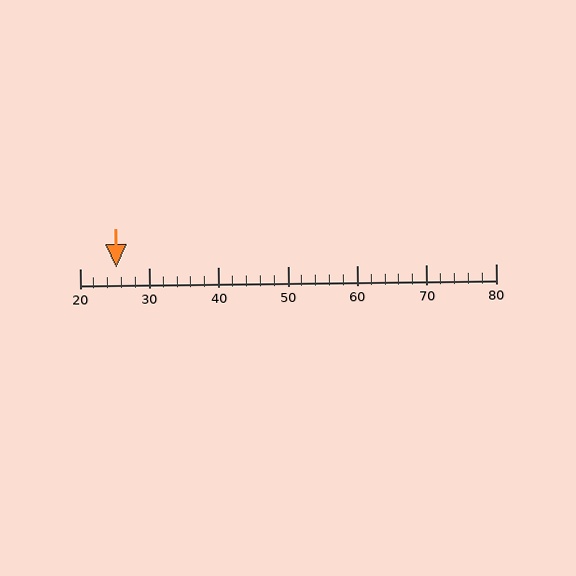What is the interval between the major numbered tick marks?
The major tick marks are spaced 10 units apart.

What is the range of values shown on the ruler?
The ruler shows values from 20 to 80.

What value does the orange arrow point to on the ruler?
The orange arrow points to approximately 25.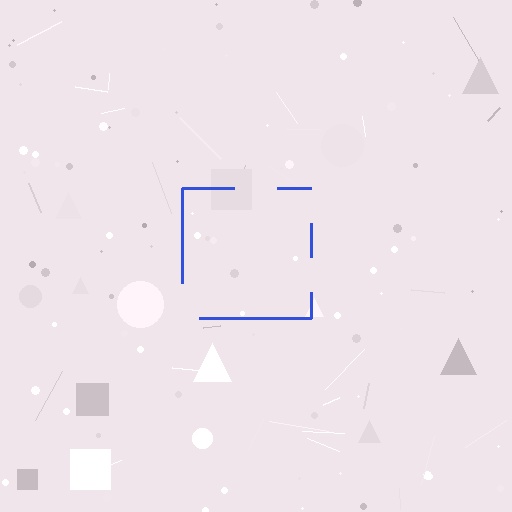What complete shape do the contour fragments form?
The contour fragments form a square.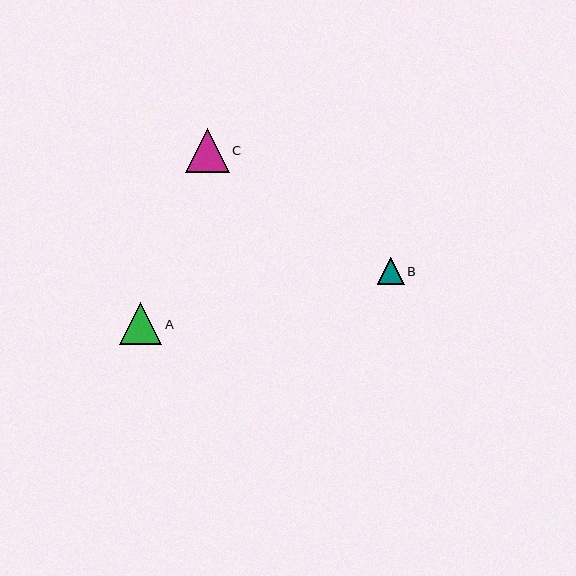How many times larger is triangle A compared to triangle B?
Triangle A is approximately 1.6 times the size of triangle B.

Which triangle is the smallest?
Triangle B is the smallest with a size of approximately 27 pixels.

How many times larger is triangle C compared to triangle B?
Triangle C is approximately 1.7 times the size of triangle B.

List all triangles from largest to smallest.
From largest to smallest: C, A, B.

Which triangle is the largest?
Triangle C is the largest with a size of approximately 44 pixels.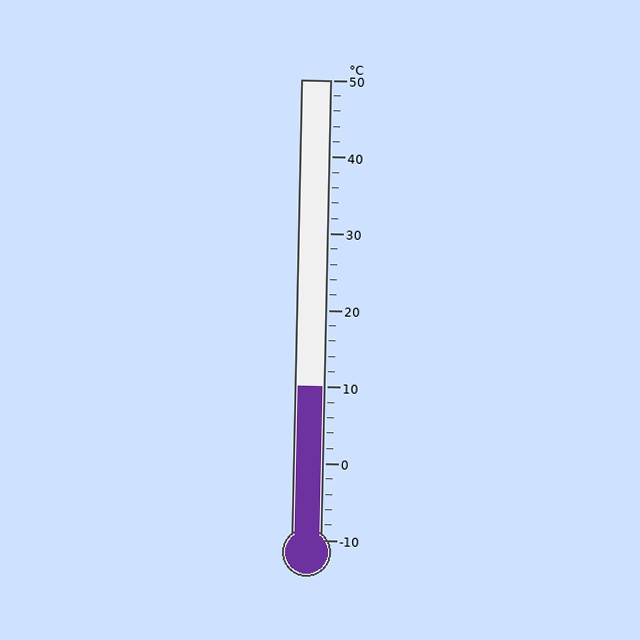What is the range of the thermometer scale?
The thermometer scale ranges from -10°C to 50°C.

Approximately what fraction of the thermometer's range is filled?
The thermometer is filled to approximately 35% of its range.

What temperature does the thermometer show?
The thermometer shows approximately 10°C.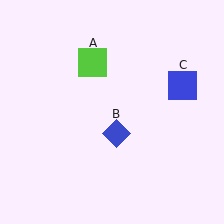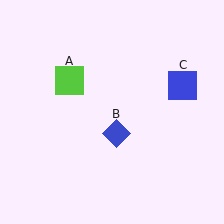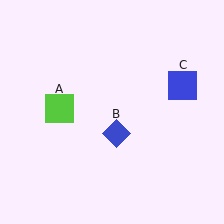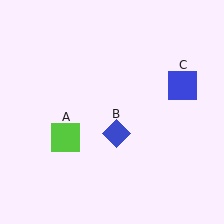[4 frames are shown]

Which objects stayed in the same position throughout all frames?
Blue diamond (object B) and blue square (object C) remained stationary.